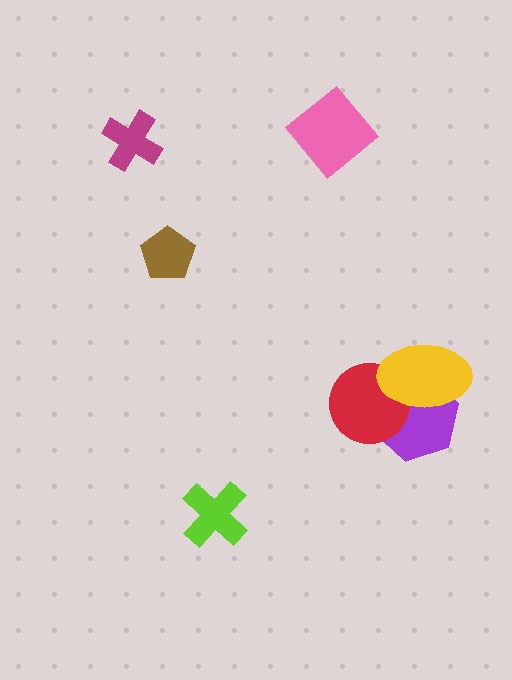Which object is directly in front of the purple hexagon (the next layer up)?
The red circle is directly in front of the purple hexagon.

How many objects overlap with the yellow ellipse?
2 objects overlap with the yellow ellipse.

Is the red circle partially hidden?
Yes, it is partially covered by another shape.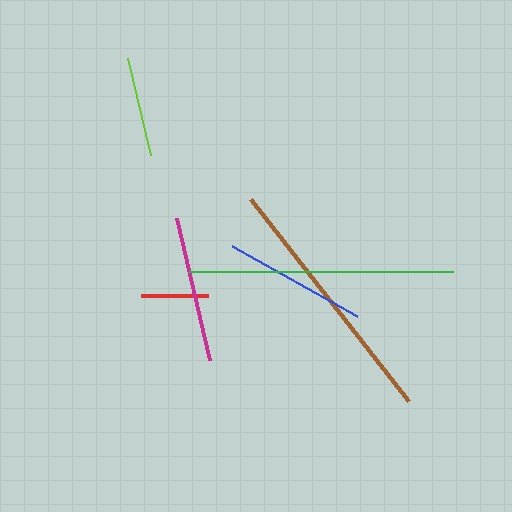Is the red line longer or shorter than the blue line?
The blue line is longer than the red line.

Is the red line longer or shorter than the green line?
The green line is longer than the red line.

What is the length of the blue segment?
The blue segment is approximately 143 pixels long.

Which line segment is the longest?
The green line is the longest at approximately 264 pixels.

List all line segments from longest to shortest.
From longest to shortest: green, brown, magenta, blue, lime, red.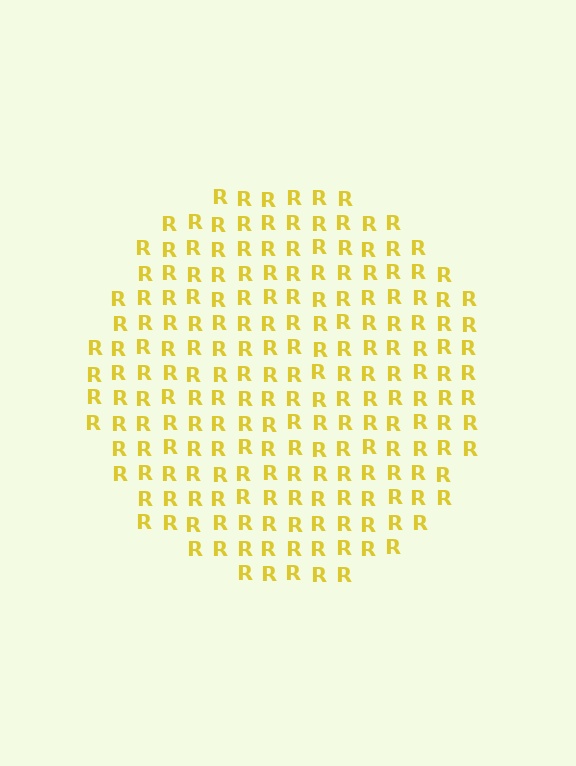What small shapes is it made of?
It is made of small letter R's.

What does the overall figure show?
The overall figure shows a circle.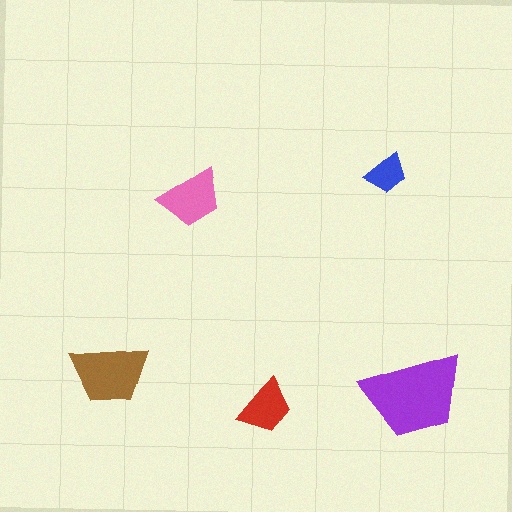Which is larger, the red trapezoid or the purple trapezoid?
The purple one.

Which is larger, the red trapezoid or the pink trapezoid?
The pink one.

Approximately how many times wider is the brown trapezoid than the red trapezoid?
About 1.5 times wider.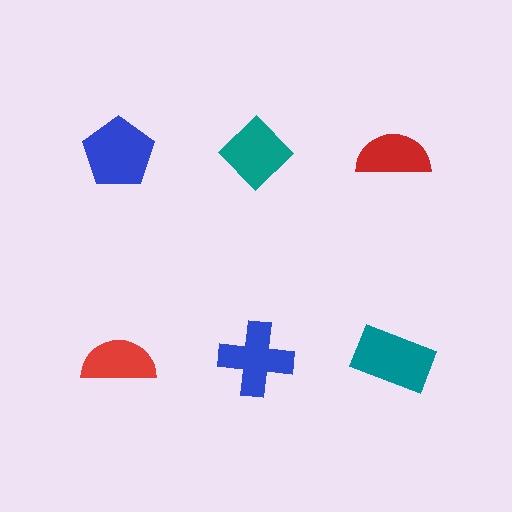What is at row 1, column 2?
A teal diamond.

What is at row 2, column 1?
A red semicircle.